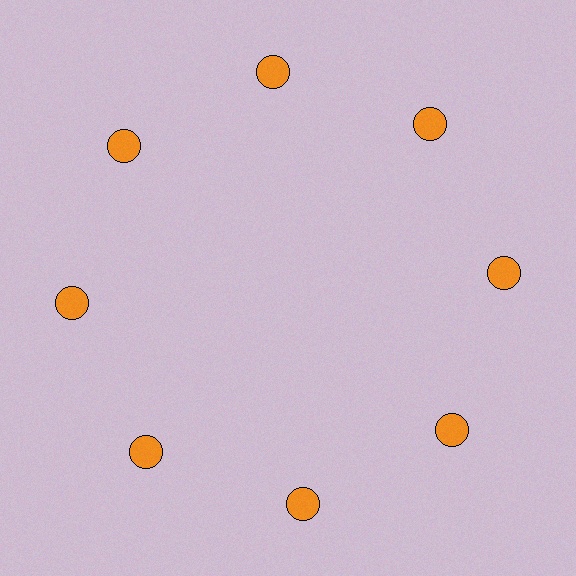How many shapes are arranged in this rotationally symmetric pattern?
There are 8 shapes, arranged in 8 groups of 1.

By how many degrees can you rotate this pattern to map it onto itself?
The pattern maps onto itself every 45 degrees of rotation.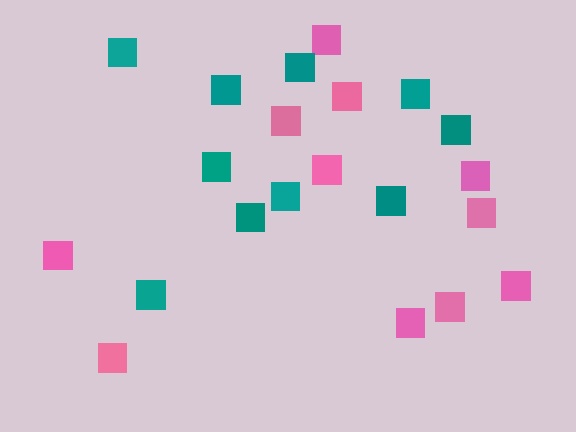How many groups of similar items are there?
There are 2 groups: one group of pink squares (11) and one group of teal squares (10).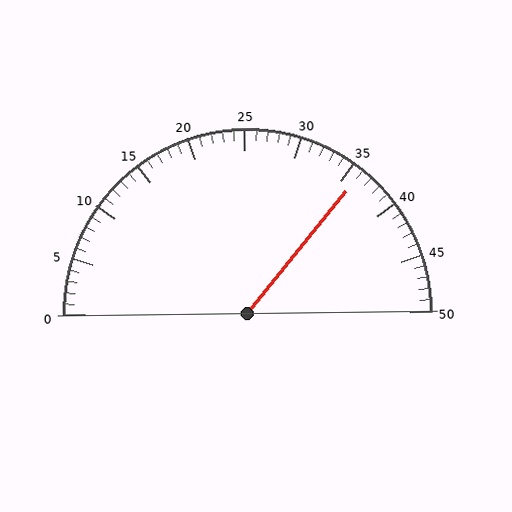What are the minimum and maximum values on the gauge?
The gauge ranges from 0 to 50.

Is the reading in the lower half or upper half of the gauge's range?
The reading is in the upper half of the range (0 to 50).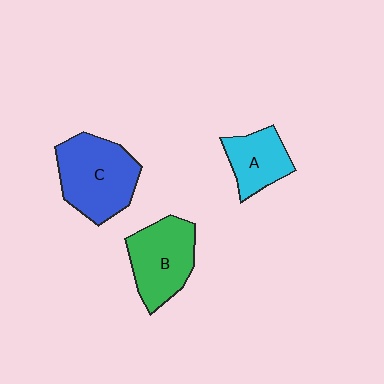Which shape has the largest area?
Shape C (blue).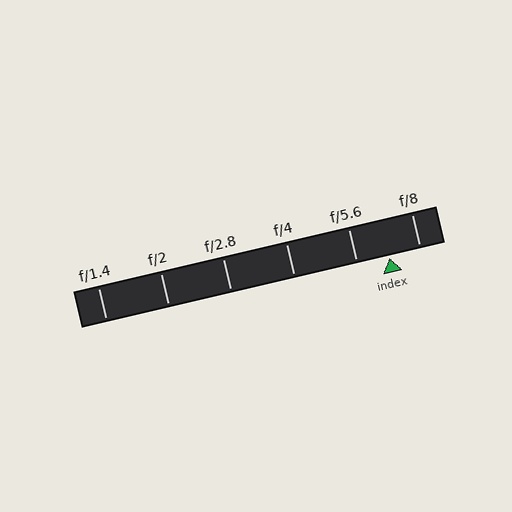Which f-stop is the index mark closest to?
The index mark is closest to f/8.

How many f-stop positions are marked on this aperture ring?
There are 6 f-stop positions marked.